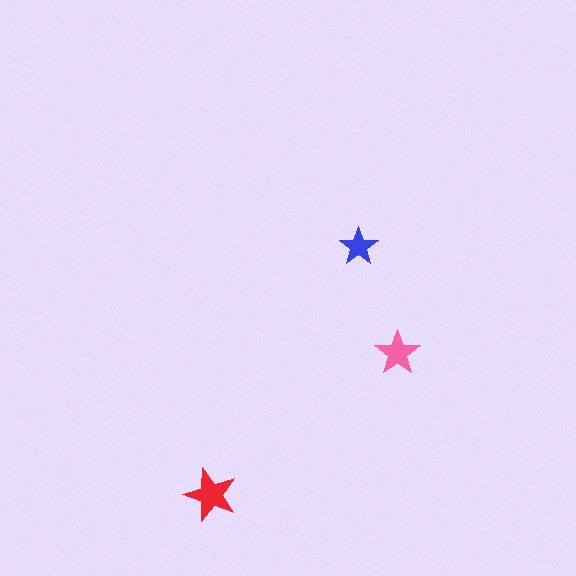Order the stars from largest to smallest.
the red one, the pink one, the blue one.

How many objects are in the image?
There are 3 objects in the image.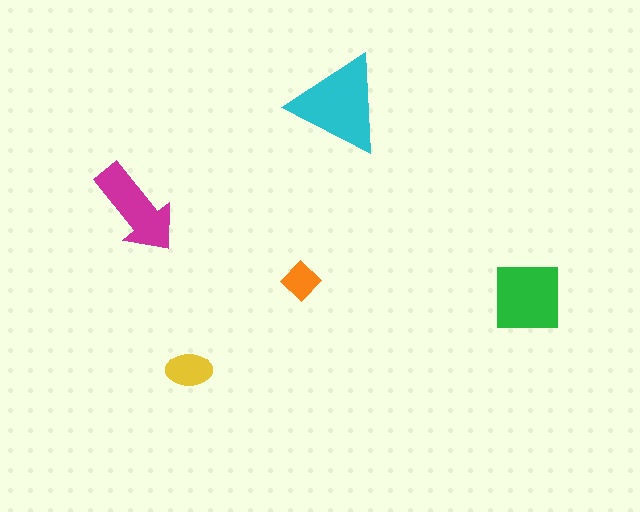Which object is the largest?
The cyan triangle.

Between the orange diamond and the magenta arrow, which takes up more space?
The magenta arrow.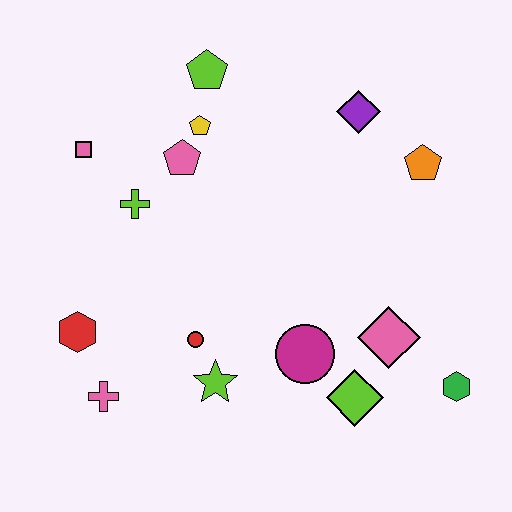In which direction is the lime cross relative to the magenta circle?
The lime cross is to the left of the magenta circle.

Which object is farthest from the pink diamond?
The pink square is farthest from the pink diamond.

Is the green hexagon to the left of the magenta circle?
No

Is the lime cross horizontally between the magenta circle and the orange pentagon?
No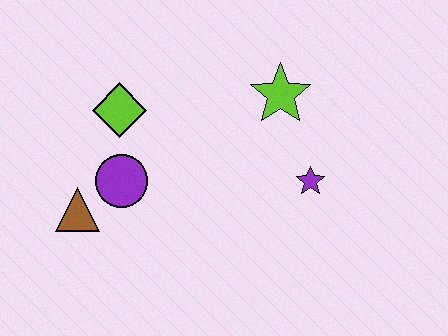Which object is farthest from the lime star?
The brown triangle is farthest from the lime star.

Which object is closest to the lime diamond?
The purple circle is closest to the lime diamond.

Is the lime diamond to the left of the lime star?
Yes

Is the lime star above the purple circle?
Yes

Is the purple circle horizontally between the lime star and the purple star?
No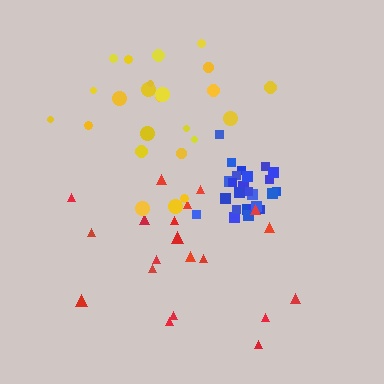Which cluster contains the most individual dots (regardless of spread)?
Blue (25).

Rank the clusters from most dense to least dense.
blue, yellow, red.